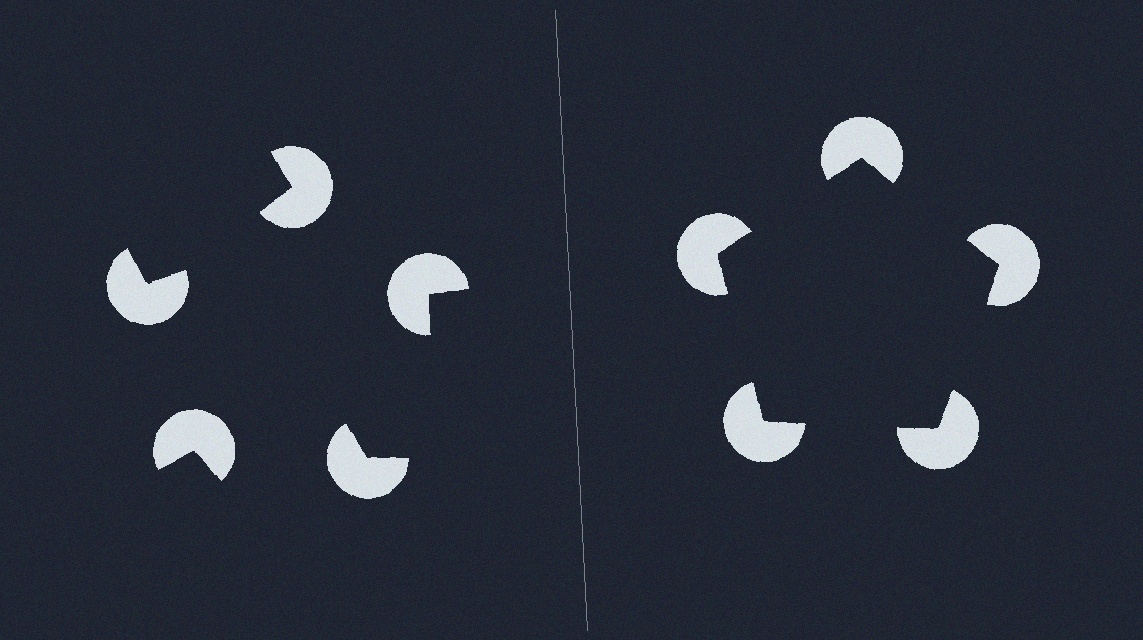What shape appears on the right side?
An illusory pentagon.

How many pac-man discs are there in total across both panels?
10 — 5 on each side.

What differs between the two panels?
The pac-man discs are positioned identically on both sides; only the wedge orientations differ. On the right they align to a pentagon; on the left they are misaligned.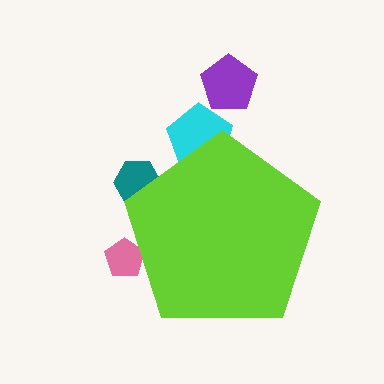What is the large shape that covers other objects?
A lime pentagon.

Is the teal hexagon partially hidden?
Yes, the teal hexagon is partially hidden behind the lime pentagon.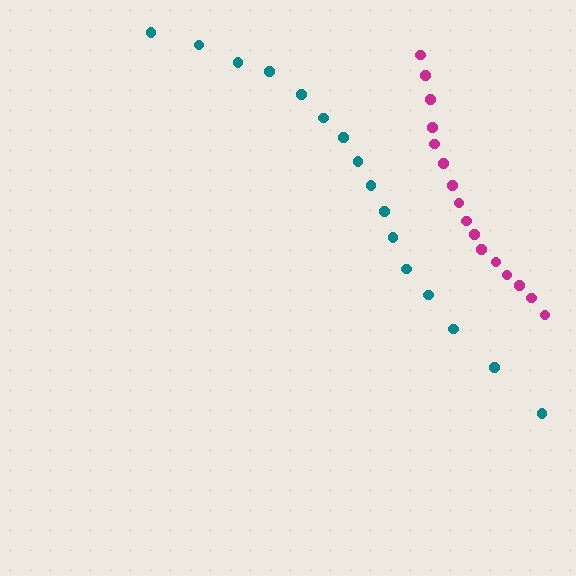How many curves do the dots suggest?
There are 2 distinct paths.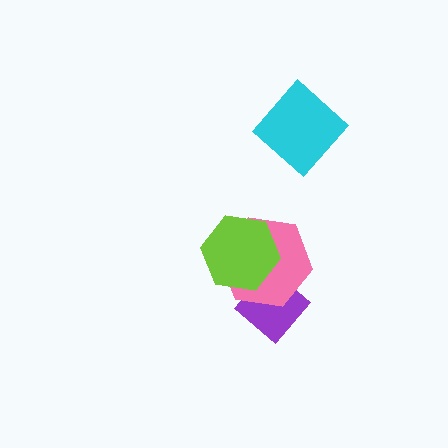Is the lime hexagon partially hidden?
No, no other shape covers it.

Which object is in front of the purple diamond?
The pink hexagon is in front of the purple diamond.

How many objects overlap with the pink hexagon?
2 objects overlap with the pink hexagon.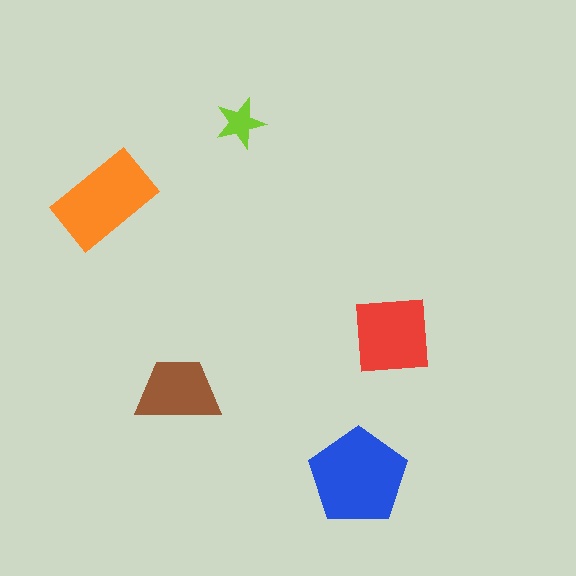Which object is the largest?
The blue pentagon.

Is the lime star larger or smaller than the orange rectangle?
Smaller.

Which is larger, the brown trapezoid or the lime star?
The brown trapezoid.